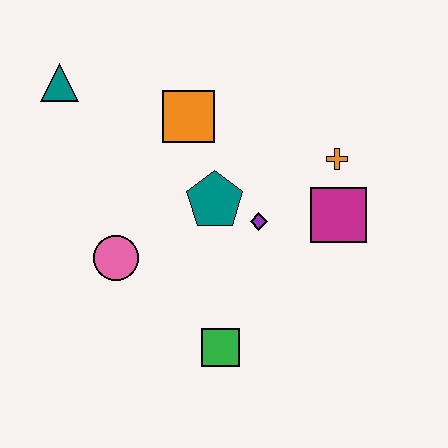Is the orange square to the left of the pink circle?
No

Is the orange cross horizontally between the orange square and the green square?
No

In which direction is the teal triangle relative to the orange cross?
The teal triangle is to the left of the orange cross.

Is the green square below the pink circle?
Yes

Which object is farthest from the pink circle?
The orange cross is farthest from the pink circle.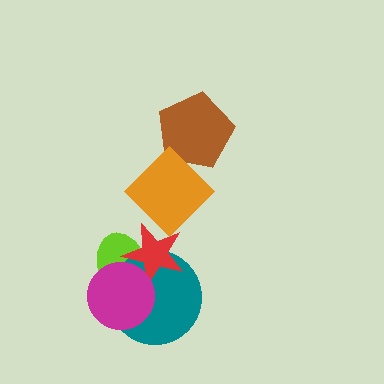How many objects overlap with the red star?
4 objects overlap with the red star.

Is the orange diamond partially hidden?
No, no other shape covers it.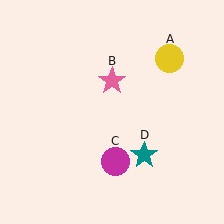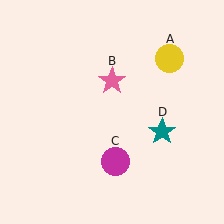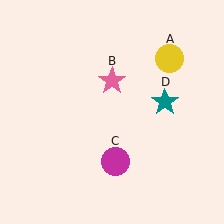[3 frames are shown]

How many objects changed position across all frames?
1 object changed position: teal star (object D).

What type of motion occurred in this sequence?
The teal star (object D) rotated counterclockwise around the center of the scene.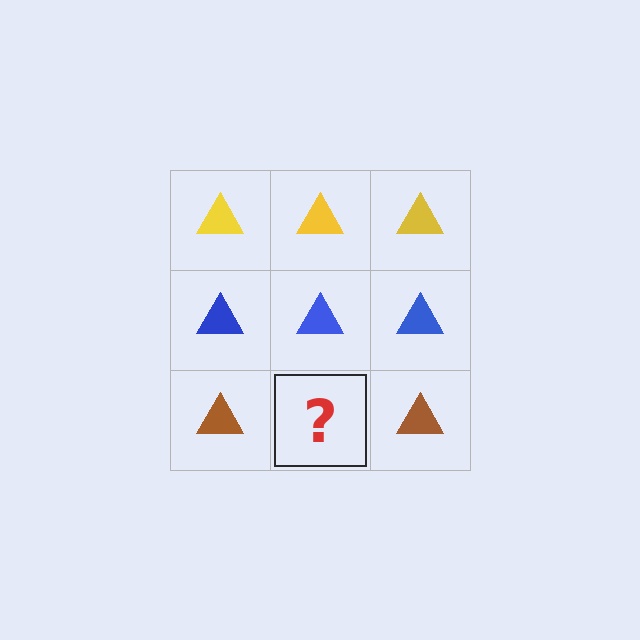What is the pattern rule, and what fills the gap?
The rule is that each row has a consistent color. The gap should be filled with a brown triangle.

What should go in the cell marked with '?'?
The missing cell should contain a brown triangle.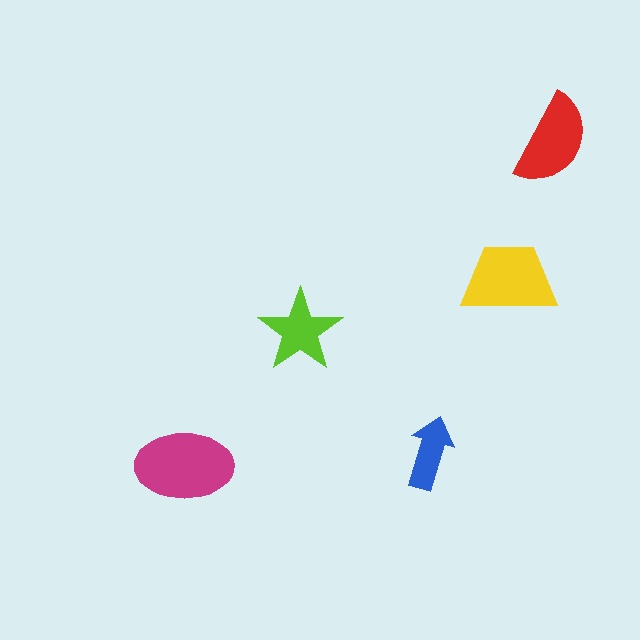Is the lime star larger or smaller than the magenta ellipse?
Smaller.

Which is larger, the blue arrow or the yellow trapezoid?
The yellow trapezoid.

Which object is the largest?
The magenta ellipse.